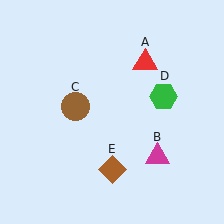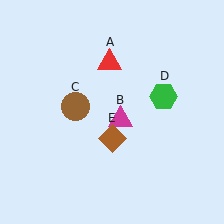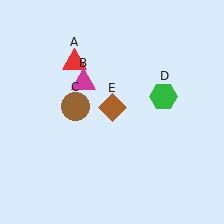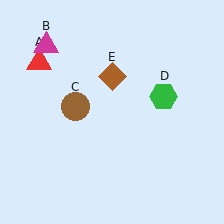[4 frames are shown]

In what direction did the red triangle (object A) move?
The red triangle (object A) moved left.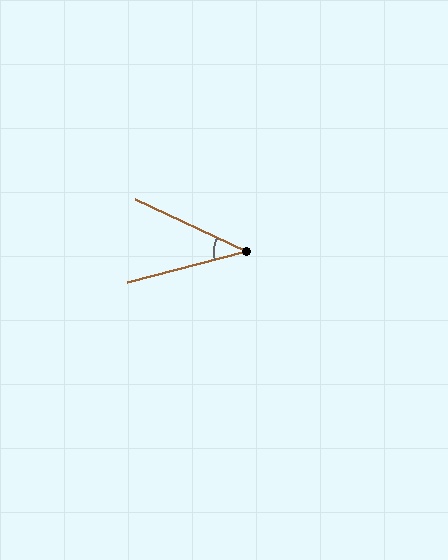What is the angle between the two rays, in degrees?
Approximately 39 degrees.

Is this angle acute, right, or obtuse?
It is acute.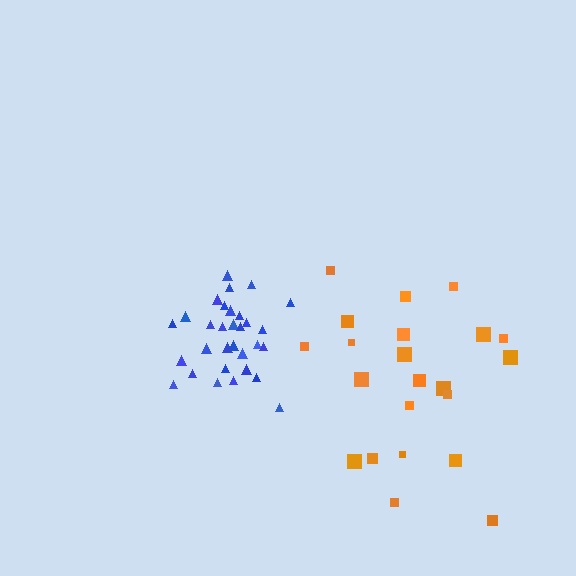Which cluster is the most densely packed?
Blue.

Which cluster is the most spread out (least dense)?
Orange.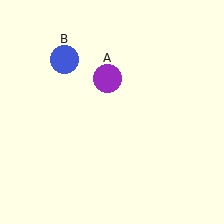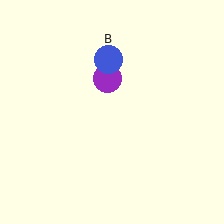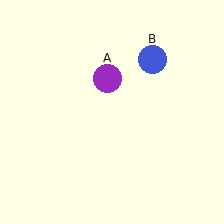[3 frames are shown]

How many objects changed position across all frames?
1 object changed position: blue circle (object B).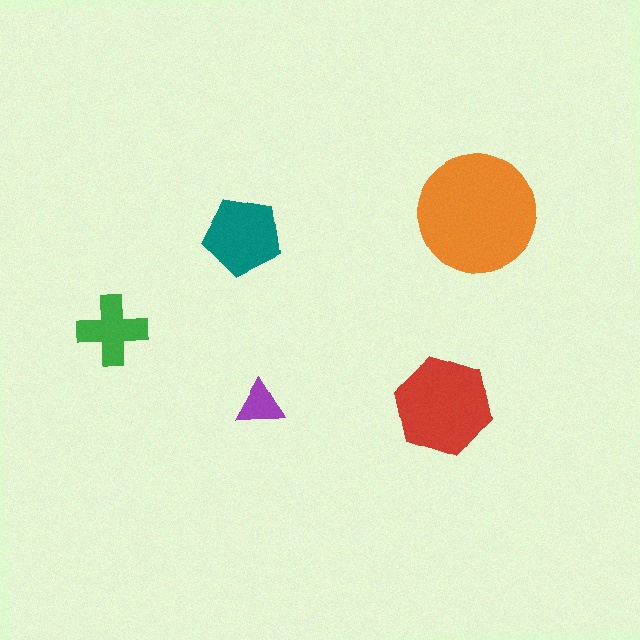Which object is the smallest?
The purple triangle.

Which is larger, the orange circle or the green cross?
The orange circle.